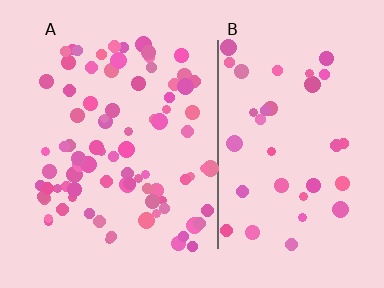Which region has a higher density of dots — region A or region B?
A (the left).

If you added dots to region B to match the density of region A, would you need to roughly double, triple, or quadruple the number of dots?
Approximately double.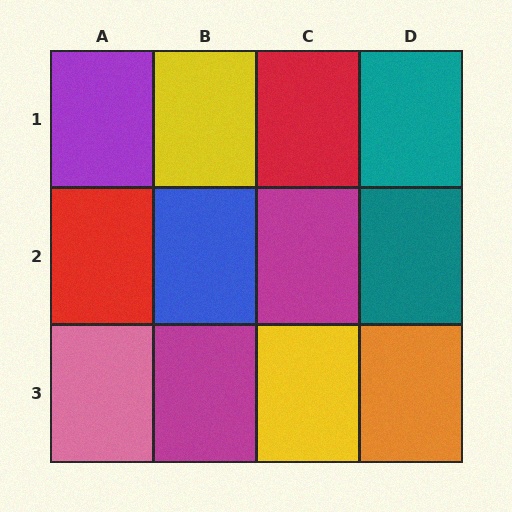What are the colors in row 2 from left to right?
Red, blue, magenta, teal.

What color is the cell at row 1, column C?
Red.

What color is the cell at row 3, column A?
Pink.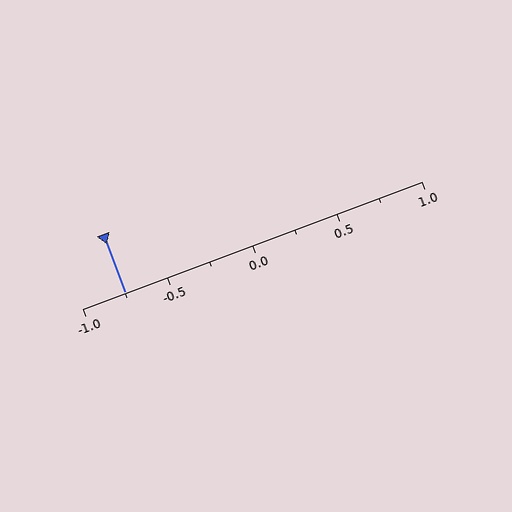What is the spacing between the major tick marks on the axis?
The major ticks are spaced 0.5 apart.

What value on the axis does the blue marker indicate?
The marker indicates approximately -0.75.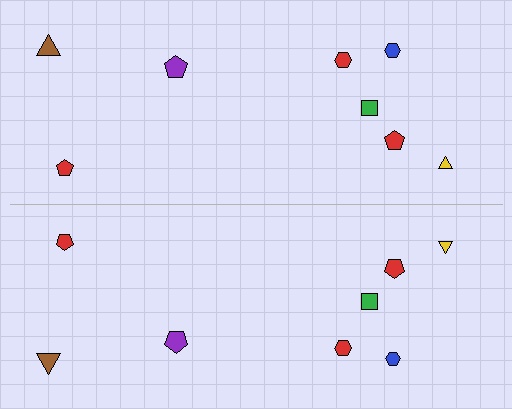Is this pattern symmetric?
Yes, this pattern has bilateral (reflection) symmetry.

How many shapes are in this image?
There are 16 shapes in this image.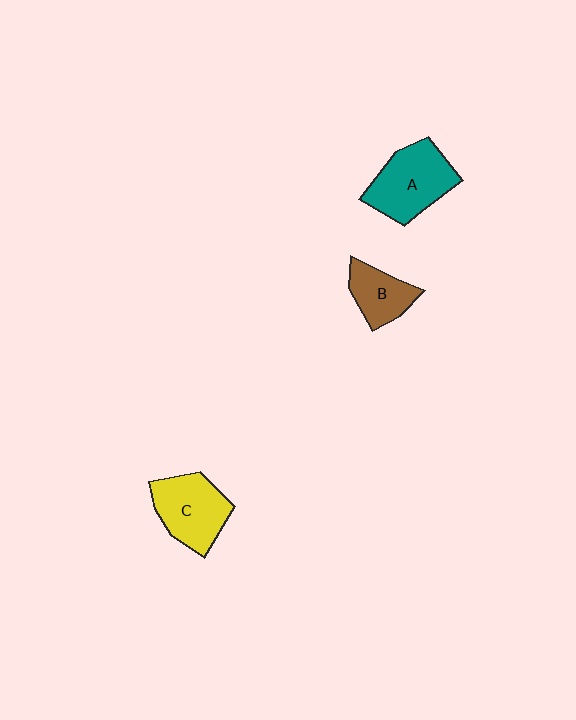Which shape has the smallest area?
Shape B (brown).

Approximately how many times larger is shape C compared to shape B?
Approximately 1.5 times.